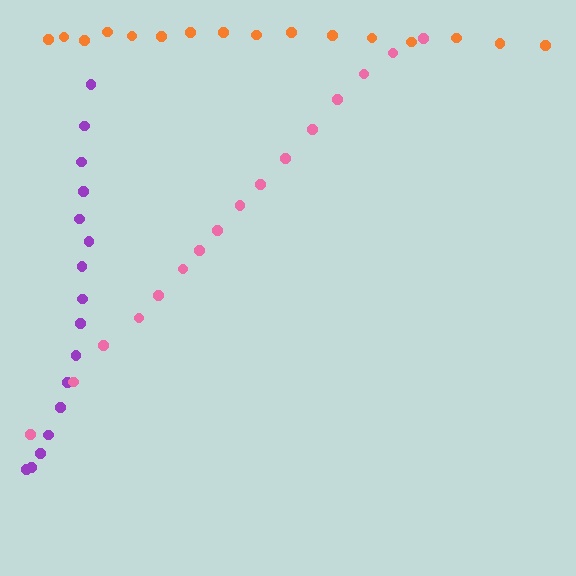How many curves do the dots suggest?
There are 3 distinct paths.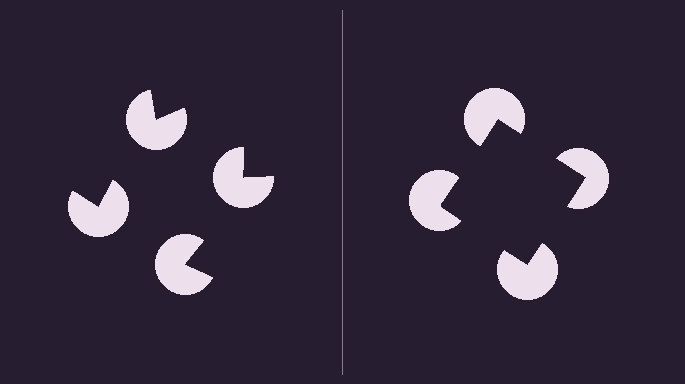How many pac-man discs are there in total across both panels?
8 — 4 on each side.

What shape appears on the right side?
An illusory square.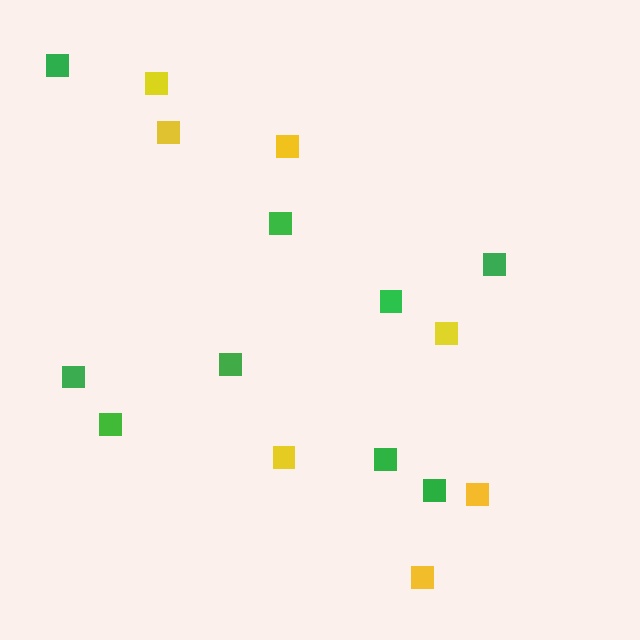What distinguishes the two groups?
There are 2 groups: one group of yellow squares (7) and one group of green squares (9).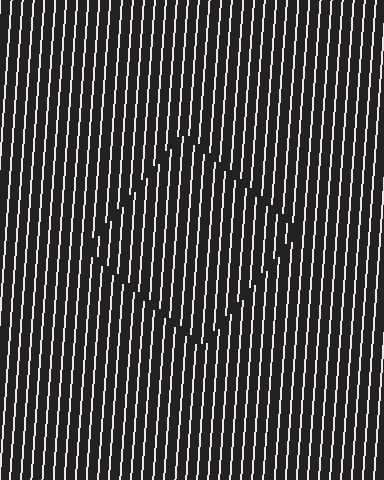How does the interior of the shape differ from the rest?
The interior of the shape contains the same grating, shifted by half a period — the contour is defined by the phase discontinuity where line-ends from the inner and outer gratings abut.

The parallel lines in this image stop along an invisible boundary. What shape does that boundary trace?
An illusory square. The interior of the shape contains the same grating, shifted by half a period — the contour is defined by the phase discontinuity where line-ends from the inner and outer gratings abut.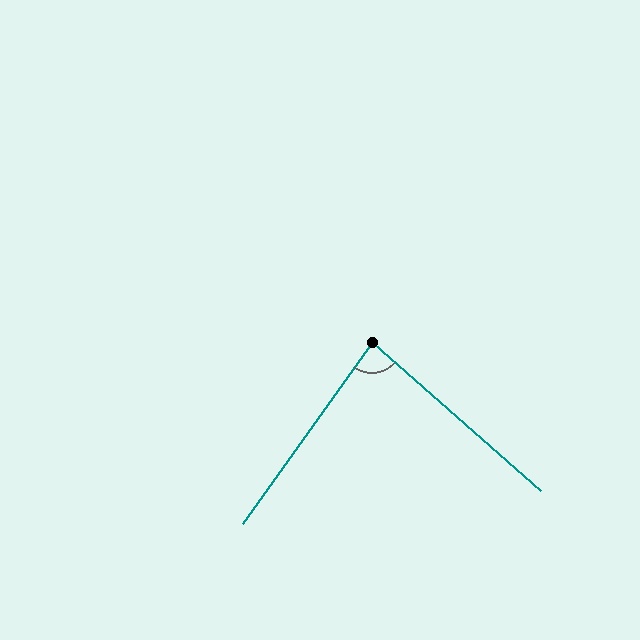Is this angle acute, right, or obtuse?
It is acute.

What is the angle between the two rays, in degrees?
Approximately 84 degrees.